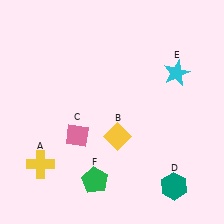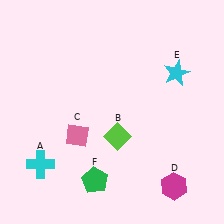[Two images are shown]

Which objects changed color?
A changed from yellow to cyan. B changed from yellow to lime. D changed from teal to magenta.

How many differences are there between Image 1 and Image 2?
There are 3 differences between the two images.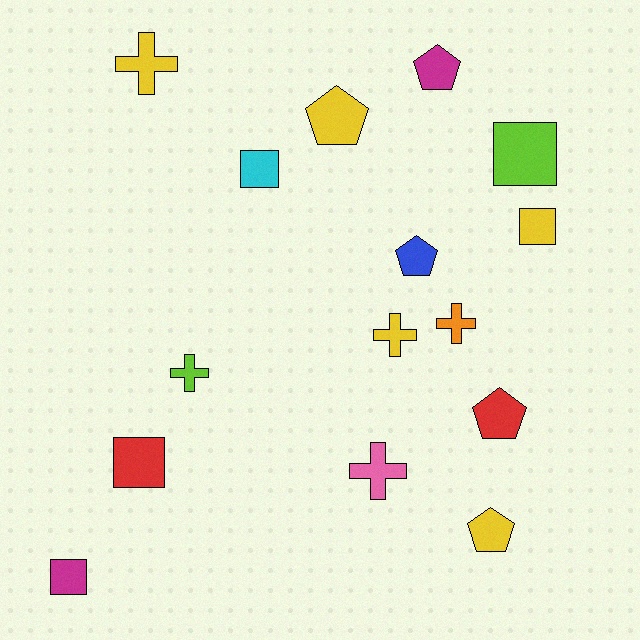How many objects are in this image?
There are 15 objects.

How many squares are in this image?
There are 5 squares.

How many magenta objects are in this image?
There are 2 magenta objects.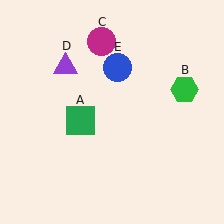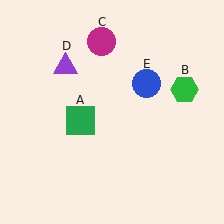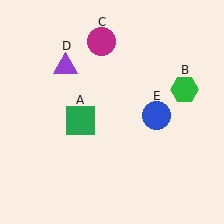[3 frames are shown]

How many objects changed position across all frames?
1 object changed position: blue circle (object E).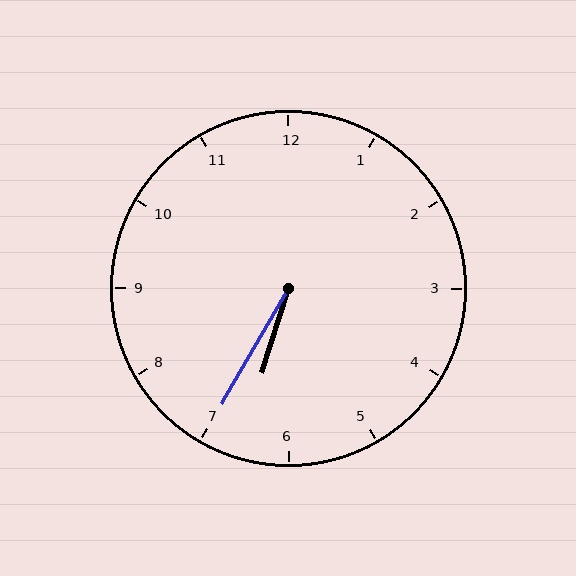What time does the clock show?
6:35.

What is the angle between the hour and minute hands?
Approximately 12 degrees.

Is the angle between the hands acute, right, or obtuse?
It is acute.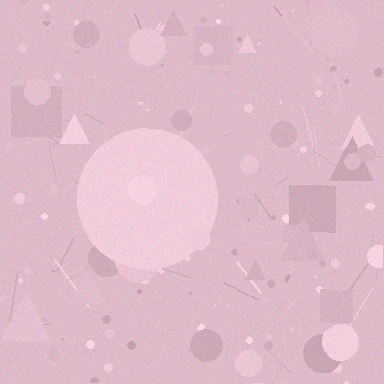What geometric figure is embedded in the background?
A circle is embedded in the background.